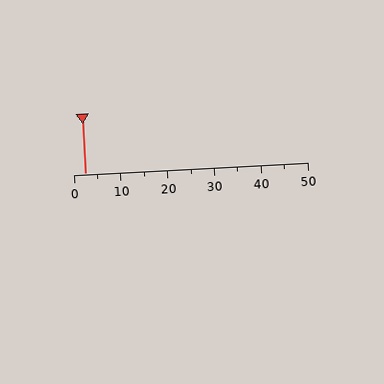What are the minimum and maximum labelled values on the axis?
The axis runs from 0 to 50.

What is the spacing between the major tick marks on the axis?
The major ticks are spaced 10 apart.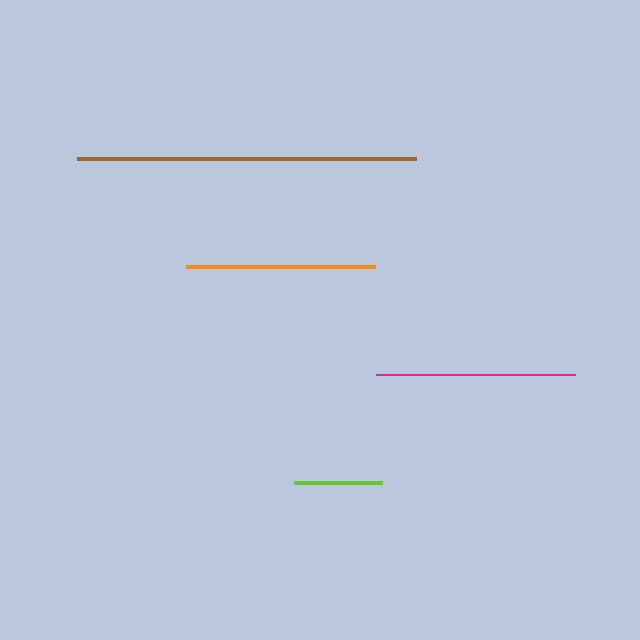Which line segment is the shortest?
The lime line is the shortest at approximately 88 pixels.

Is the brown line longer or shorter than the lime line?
The brown line is longer than the lime line.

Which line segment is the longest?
The brown line is the longest at approximately 339 pixels.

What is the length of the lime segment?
The lime segment is approximately 88 pixels long.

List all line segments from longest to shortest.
From longest to shortest: brown, magenta, orange, lime.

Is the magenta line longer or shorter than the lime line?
The magenta line is longer than the lime line.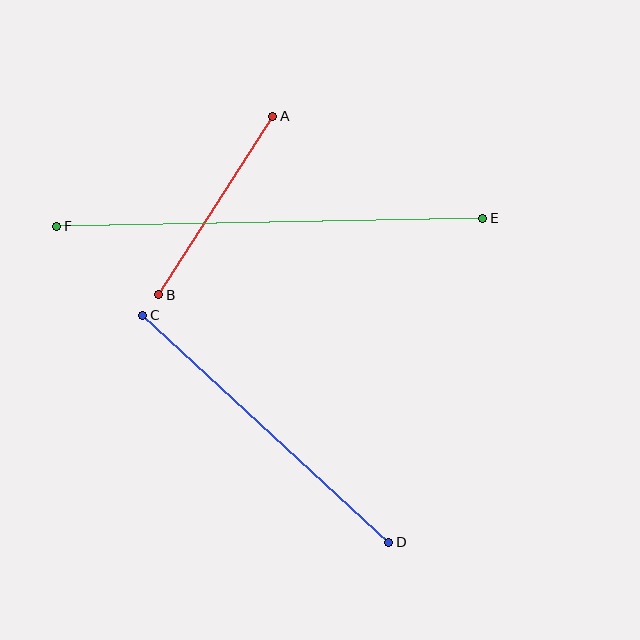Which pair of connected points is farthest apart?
Points E and F are farthest apart.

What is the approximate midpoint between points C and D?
The midpoint is at approximately (266, 429) pixels.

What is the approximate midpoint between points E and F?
The midpoint is at approximately (270, 222) pixels.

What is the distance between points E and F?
The distance is approximately 426 pixels.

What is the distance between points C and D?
The distance is approximately 335 pixels.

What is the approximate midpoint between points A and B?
The midpoint is at approximately (216, 206) pixels.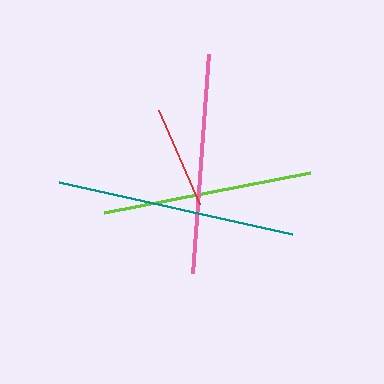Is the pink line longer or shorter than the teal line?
The teal line is longer than the pink line.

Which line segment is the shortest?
The red line is the shortest at approximately 102 pixels.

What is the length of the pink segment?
The pink segment is approximately 219 pixels long.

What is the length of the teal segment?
The teal segment is approximately 239 pixels long.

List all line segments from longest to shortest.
From longest to shortest: teal, pink, lime, red.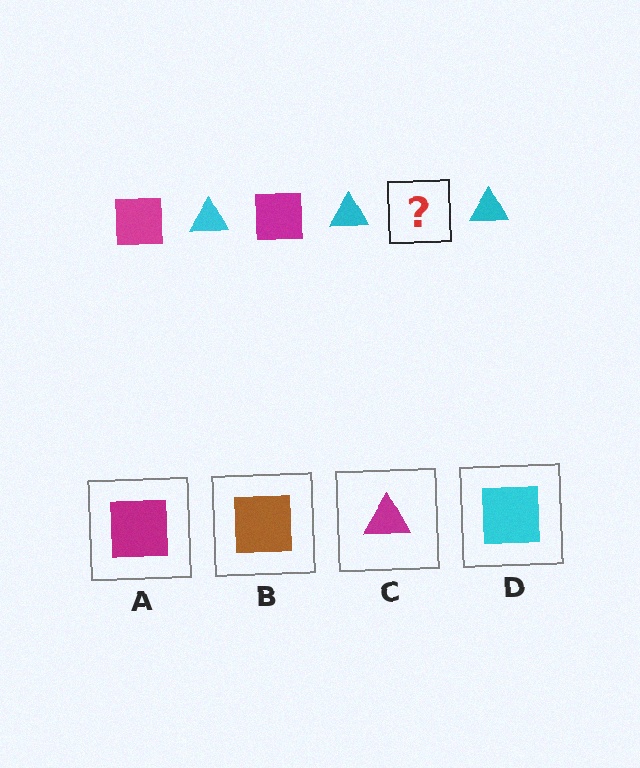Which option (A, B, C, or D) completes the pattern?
A.